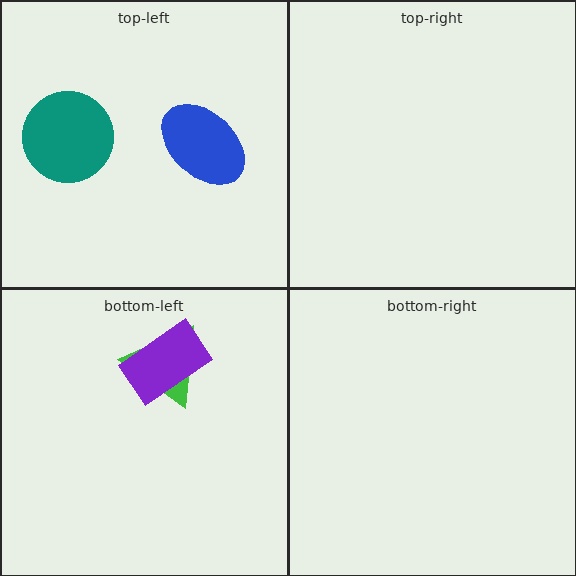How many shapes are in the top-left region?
2.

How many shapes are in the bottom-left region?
2.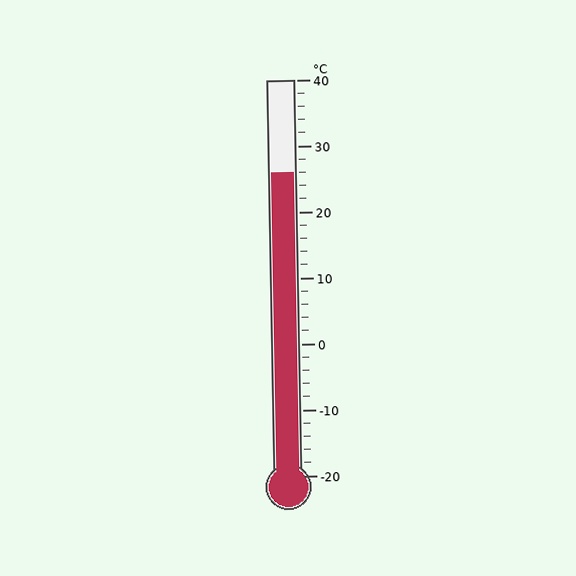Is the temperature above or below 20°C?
The temperature is above 20°C.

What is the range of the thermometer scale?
The thermometer scale ranges from -20°C to 40°C.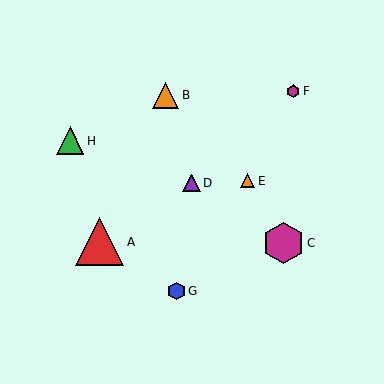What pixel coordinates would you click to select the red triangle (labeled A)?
Click at (100, 242) to select the red triangle A.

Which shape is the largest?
The red triangle (labeled A) is the largest.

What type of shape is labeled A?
Shape A is a red triangle.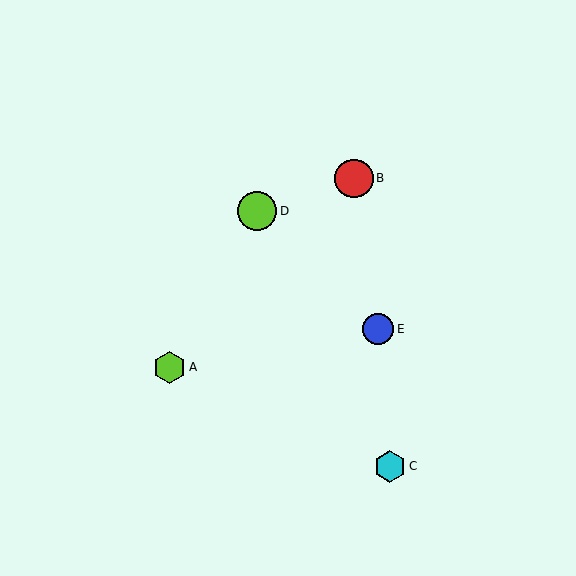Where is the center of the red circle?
The center of the red circle is at (354, 178).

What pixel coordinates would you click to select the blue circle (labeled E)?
Click at (378, 329) to select the blue circle E.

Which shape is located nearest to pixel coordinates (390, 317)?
The blue circle (labeled E) at (378, 329) is nearest to that location.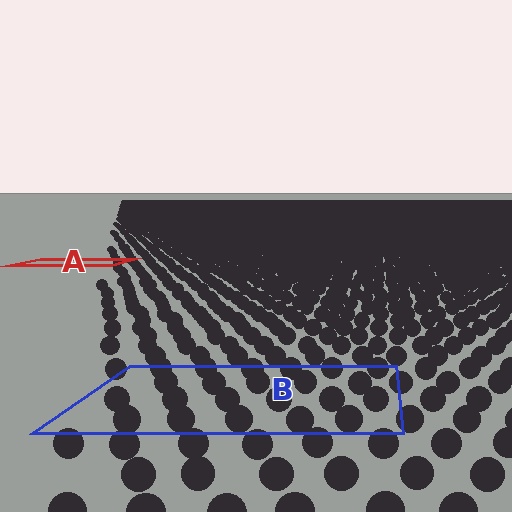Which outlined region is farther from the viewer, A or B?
Region A is farther from the viewer — the texture elements inside it appear smaller and more densely packed.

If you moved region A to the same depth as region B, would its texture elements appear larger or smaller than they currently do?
They would appear larger. At a closer depth, the same texture elements are projected at a bigger on-screen size.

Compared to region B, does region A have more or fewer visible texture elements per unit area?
Region A has more texture elements per unit area — they are packed more densely because it is farther away.